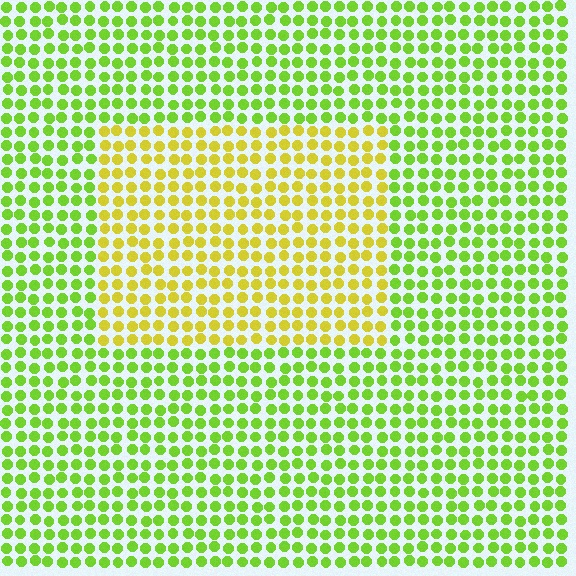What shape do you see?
I see a rectangle.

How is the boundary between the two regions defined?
The boundary is defined purely by a slight shift in hue (about 38 degrees). Spacing, size, and orientation are identical on both sides.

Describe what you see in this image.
The image is filled with small lime elements in a uniform arrangement. A rectangle-shaped region is visible where the elements are tinted to a slightly different hue, forming a subtle color boundary.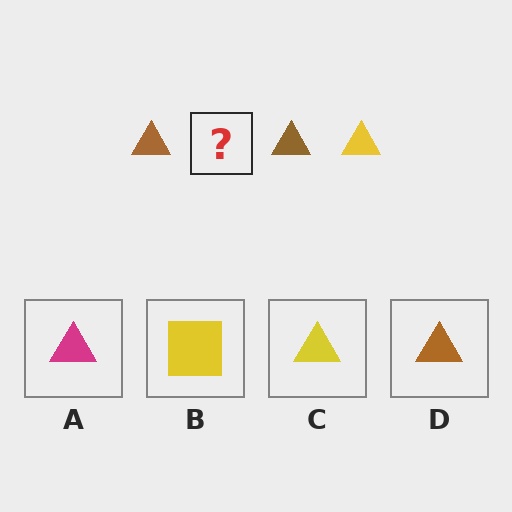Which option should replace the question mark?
Option C.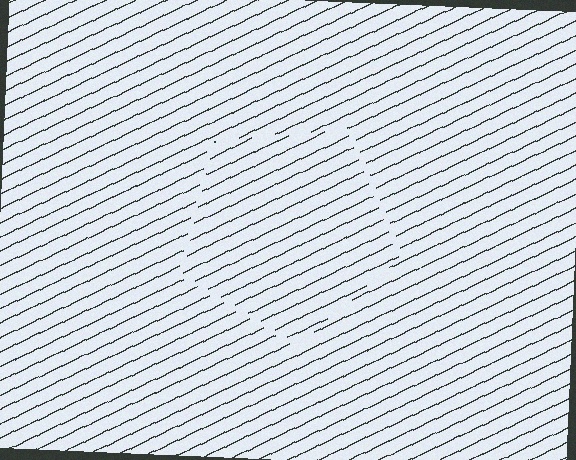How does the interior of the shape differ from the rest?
The interior of the shape contains the same grating, shifted by half a period — the contour is defined by the phase discontinuity where line-ends from the inner and outer gratings abut.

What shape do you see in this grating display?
An illusory pentagon. The interior of the shape contains the same grating, shifted by half a period — the contour is defined by the phase discontinuity where line-ends from the inner and outer gratings abut.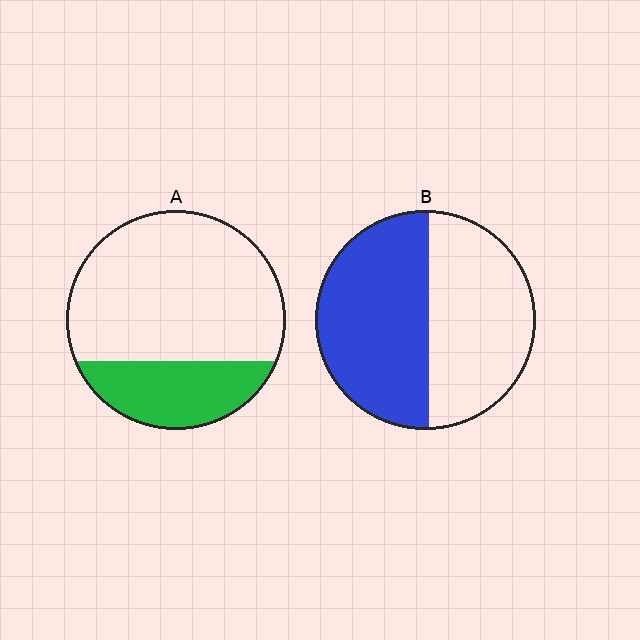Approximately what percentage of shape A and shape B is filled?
A is approximately 25% and B is approximately 50%.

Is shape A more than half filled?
No.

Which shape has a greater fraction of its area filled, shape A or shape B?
Shape B.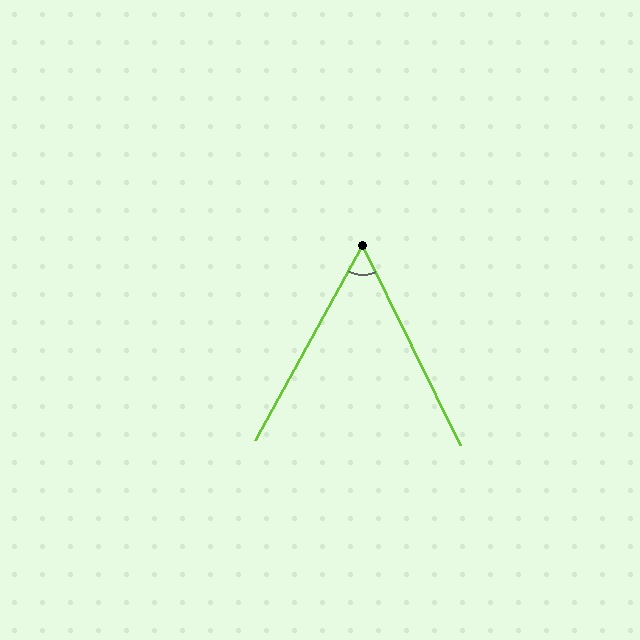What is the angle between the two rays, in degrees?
Approximately 55 degrees.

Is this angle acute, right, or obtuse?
It is acute.